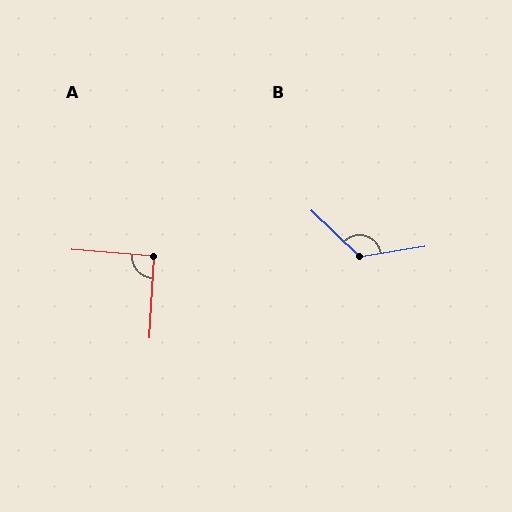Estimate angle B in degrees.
Approximately 128 degrees.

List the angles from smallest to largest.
A (91°), B (128°).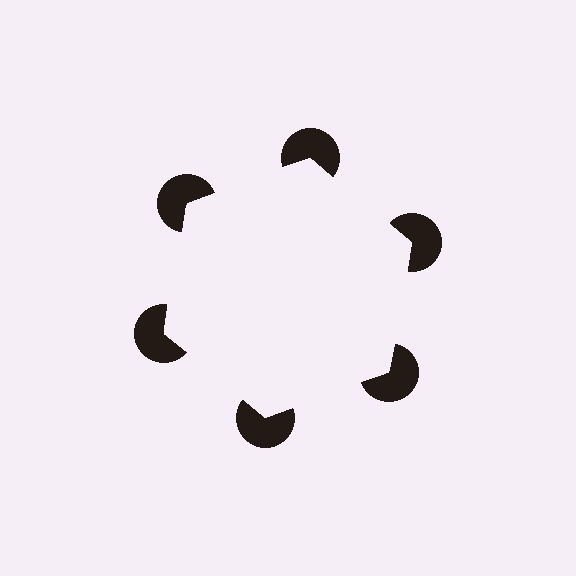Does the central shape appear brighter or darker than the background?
It typically appears slightly brighter than the background, even though no actual brightness change is drawn.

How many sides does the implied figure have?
6 sides.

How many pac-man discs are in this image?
There are 6 — one at each vertex of the illusory hexagon.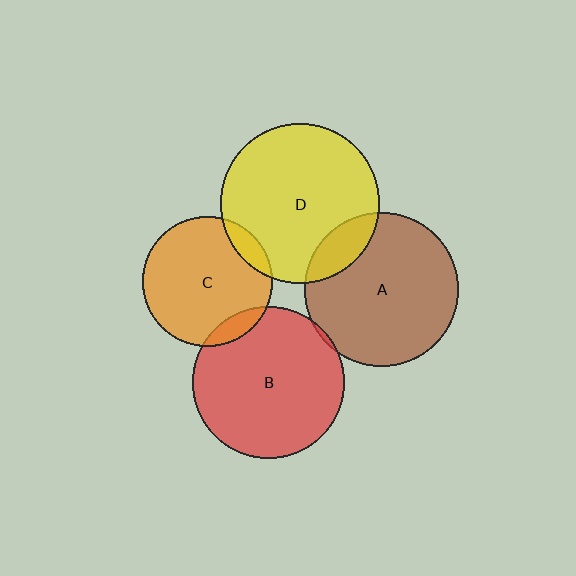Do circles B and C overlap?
Yes.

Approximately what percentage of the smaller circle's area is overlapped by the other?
Approximately 10%.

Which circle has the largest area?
Circle D (yellow).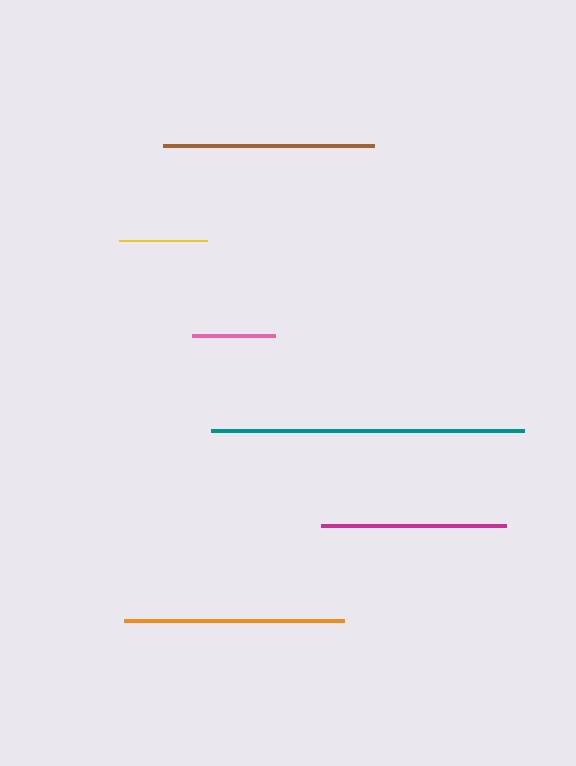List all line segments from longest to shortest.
From longest to shortest: teal, orange, brown, magenta, yellow, pink.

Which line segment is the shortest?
The pink line is the shortest at approximately 83 pixels.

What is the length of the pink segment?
The pink segment is approximately 83 pixels long.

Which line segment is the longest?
The teal line is the longest at approximately 313 pixels.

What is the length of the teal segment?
The teal segment is approximately 313 pixels long.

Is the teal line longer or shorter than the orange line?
The teal line is longer than the orange line.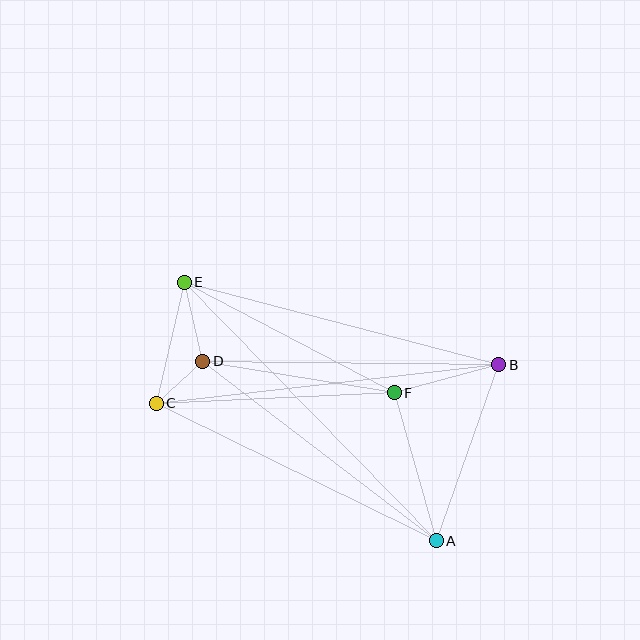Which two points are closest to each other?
Points C and D are closest to each other.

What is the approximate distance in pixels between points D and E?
The distance between D and E is approximately 81 pixels.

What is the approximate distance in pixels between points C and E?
The distance between C and E is approximately 124 pixels.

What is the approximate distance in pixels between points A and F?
The distance between A and F is approximately 153 pixels.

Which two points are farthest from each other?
Points A and E are farthest from each other.